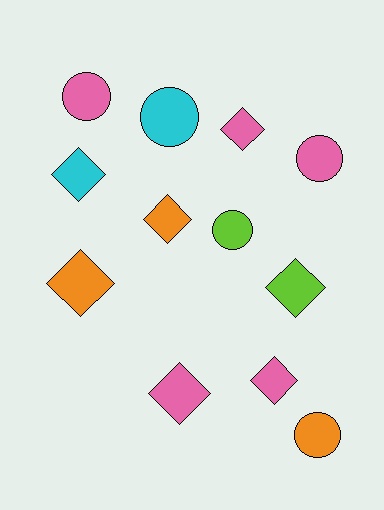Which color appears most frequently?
Pink, with 5 objects.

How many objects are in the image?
There are 12 objects.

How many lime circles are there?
There is 1 lime circle.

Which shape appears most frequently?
Diamond, with 7 objects.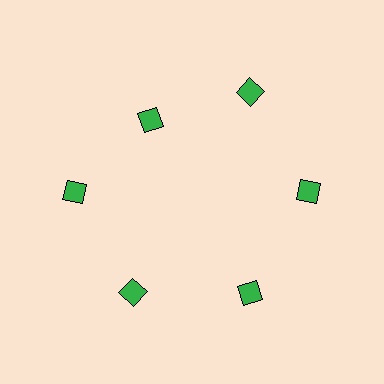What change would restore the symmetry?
The symmetry would be restored by moving it outward, back onto the ring so that all 6 diamonds sit at equal angles and equal distance from the center.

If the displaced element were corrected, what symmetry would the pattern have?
It would have 6-fold rotational symmetry — the pattern would map onto itself every 60 degrees.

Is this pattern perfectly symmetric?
No. The 6 green diamonds are arranged in a ring, but one element near the 11 o'clock position is pulled inward toward the center, breaking the 6-fold rotational symmetry.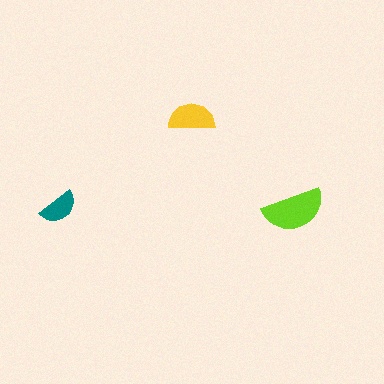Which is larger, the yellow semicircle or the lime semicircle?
The lime one.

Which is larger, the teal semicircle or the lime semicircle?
The lime one.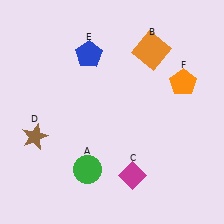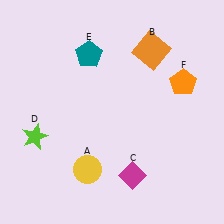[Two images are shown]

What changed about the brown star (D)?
In Image 1, D is brown. In Image 2, it changed to lime.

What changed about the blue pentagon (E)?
In Image 1, E is blue. In Image 2, it changed to teal.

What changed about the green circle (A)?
In Image 1, A is green. In Image 2, it changed to yellow.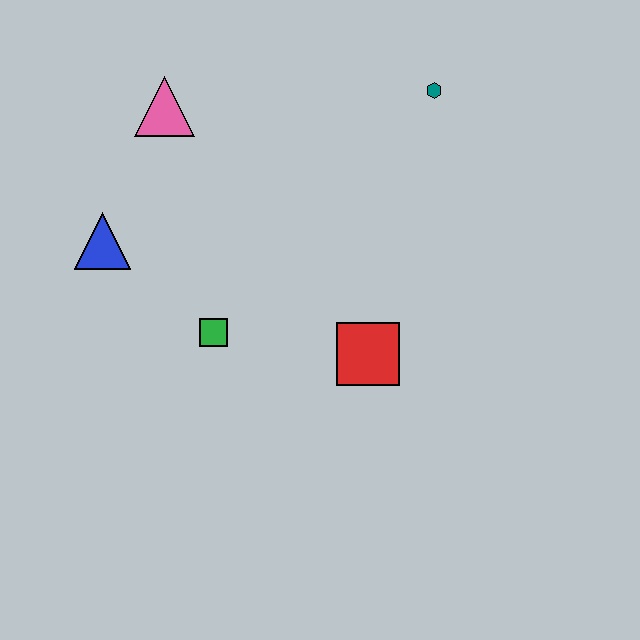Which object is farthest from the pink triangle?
The red square is farthest from the pink triangle.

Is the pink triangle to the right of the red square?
No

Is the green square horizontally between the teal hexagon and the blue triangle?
Yes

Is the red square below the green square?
Yes